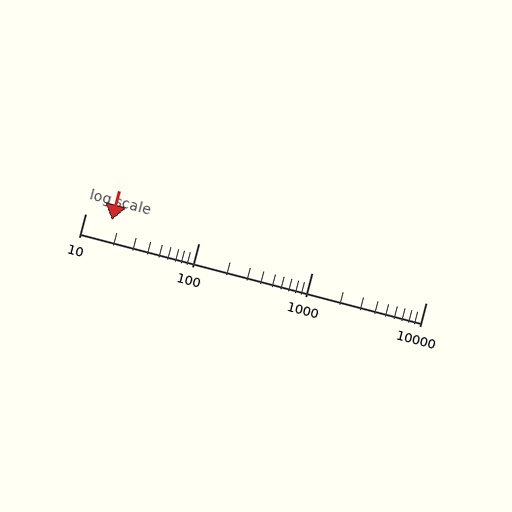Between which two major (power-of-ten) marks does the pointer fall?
The pointer is between 10 and 100.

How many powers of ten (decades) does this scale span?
The scale spans 3 decades, from 10 to 10000.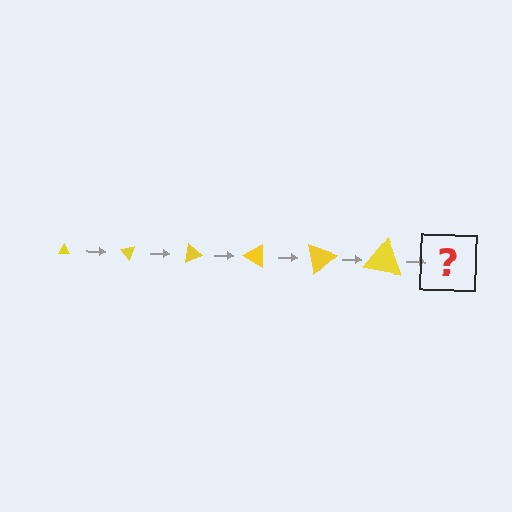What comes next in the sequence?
The next element should be a triangle, larger than the previous one and rotated 300 degrees from the start.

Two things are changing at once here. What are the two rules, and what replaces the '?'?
The two rules are that the triangle grows larger each step and it rotates 50 degrees each step. The '?' should be a triangle, larger than the previous one and rotated 300 degrees from the start.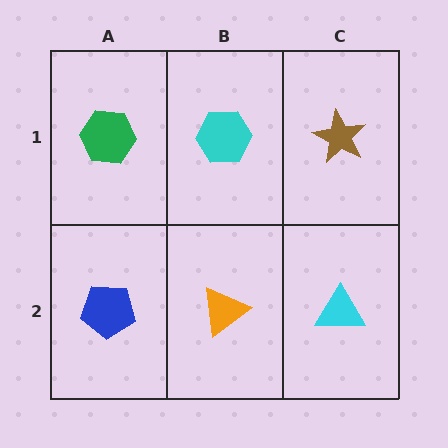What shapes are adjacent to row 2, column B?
A cyan hexagon (row 1, column B), a blue pentagon (row 2, column A), a cyan triangle (row 2, column C).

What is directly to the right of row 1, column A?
A cyan hexagon.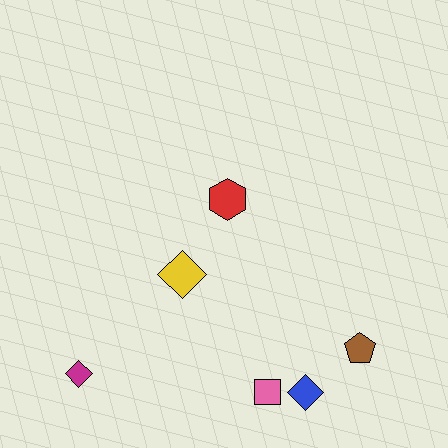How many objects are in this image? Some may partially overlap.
There are 6 objects.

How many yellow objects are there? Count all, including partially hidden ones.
There is 1 yellow object.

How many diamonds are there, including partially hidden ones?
There are 3 diamonds.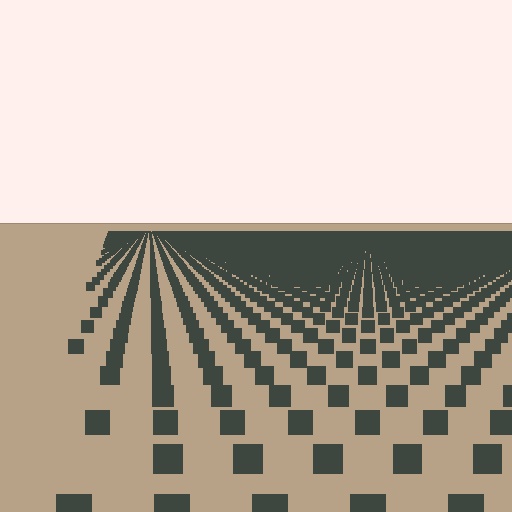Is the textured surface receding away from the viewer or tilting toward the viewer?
The surface is receding away from the viewer. Texture elements get smaller and denser toward the top.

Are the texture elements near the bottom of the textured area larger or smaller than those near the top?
Larger. Near the bottom, elements are closer to the viewer and appear at a bigger on-screen size.